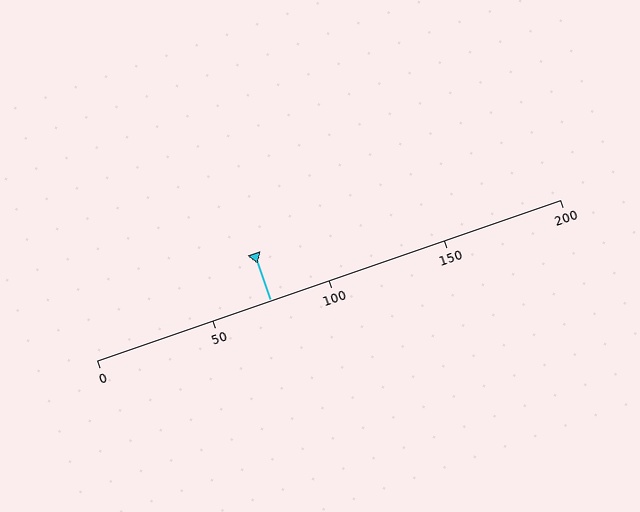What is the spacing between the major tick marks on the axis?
The major ticks are spaced 50 apart.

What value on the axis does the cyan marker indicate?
The marker indicates approximately 75.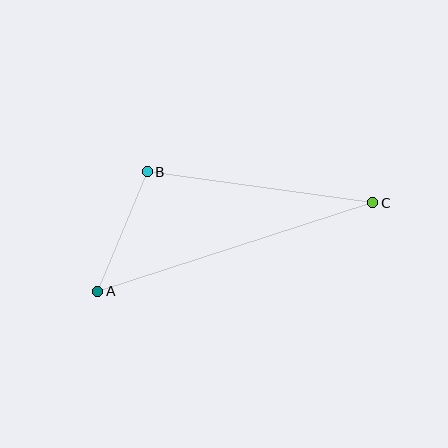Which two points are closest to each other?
Points A and B are closest to each other.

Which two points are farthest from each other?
Points A and C are farthest from each other.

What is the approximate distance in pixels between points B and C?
The distance between B and C is approximately 228 pixels.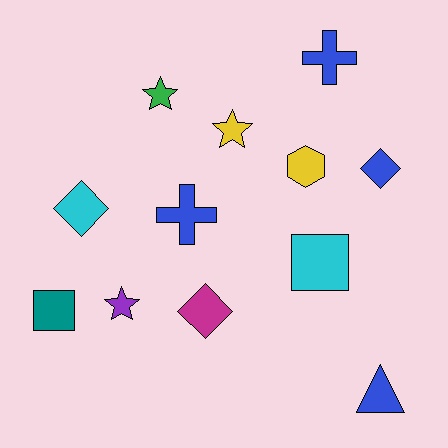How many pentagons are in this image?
There are no pentagons.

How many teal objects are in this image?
There is 1 teal object.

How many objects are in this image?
There are 12 objects.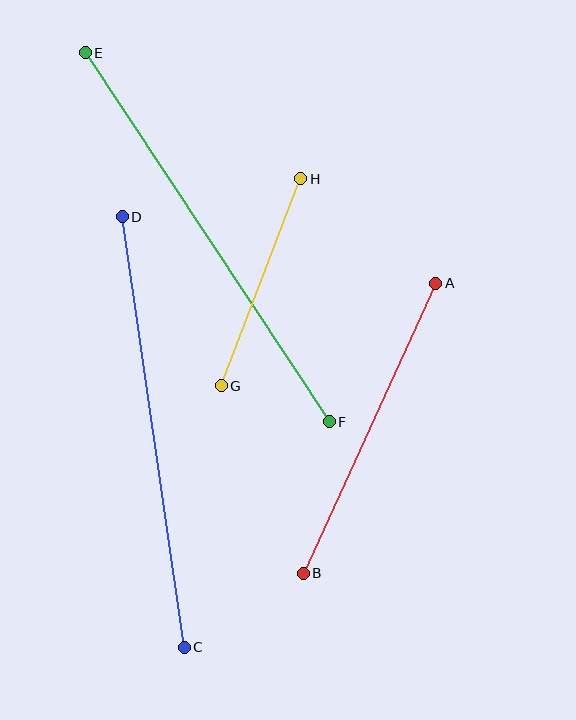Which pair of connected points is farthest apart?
Points E and F are farthest apart.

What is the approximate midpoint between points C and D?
The midpoint is at approximately (153, 432) pixels.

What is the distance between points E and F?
The distance is approximately 443 pixels.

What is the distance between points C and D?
The distance is approximately 435 pixels.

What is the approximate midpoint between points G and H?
The midpoint is at approximately (261, 282) pixels.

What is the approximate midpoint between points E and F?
The midpoint is at approximately (207, 237) pixels.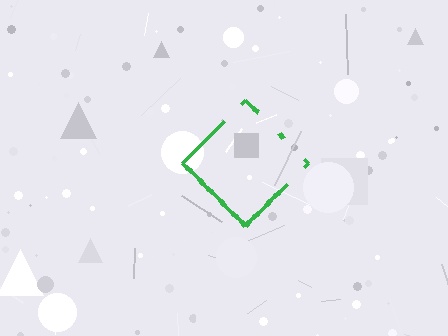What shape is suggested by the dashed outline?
The dashed outline suggests a diamond.